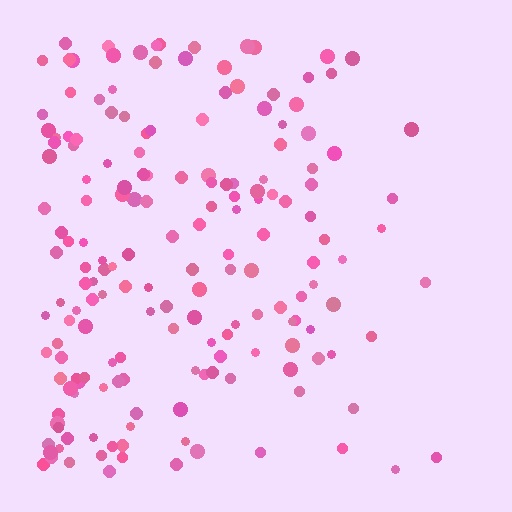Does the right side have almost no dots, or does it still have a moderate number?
Still a moderate number, just noticeably fewer than the left.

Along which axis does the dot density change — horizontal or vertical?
Horizontal.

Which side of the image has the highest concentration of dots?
The left.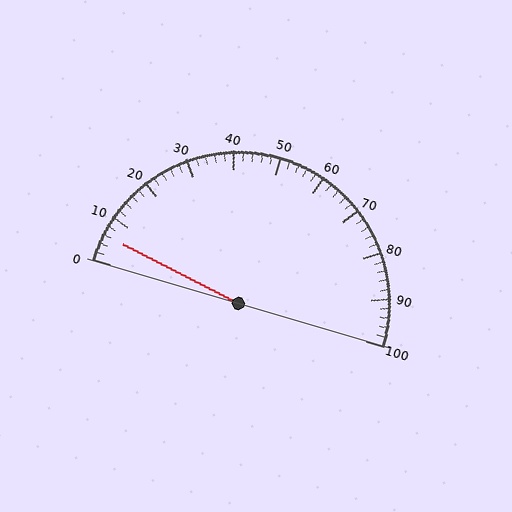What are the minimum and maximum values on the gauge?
The gauge ranges from 0 to 100.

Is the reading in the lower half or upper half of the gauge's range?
The reading is in the lower half of the range (0 to 100).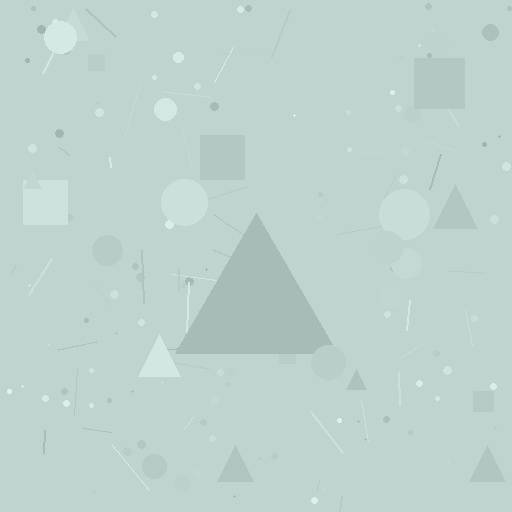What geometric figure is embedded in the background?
A triangle is embedded in the background.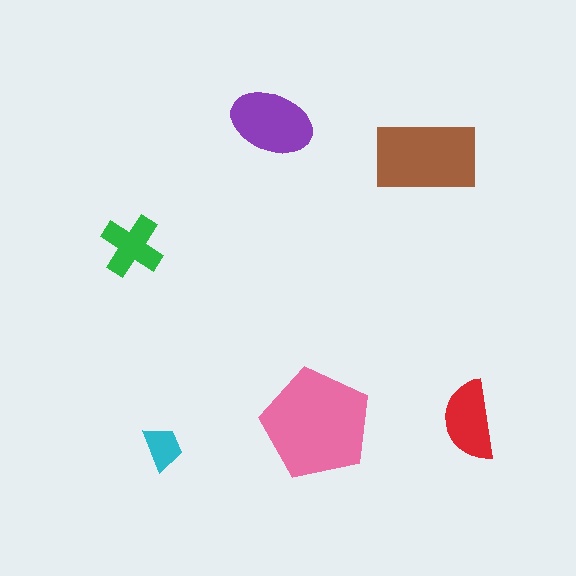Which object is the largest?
The pink pentagon.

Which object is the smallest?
The cyan trapezoid.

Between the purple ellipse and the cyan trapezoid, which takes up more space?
The purple ellipse.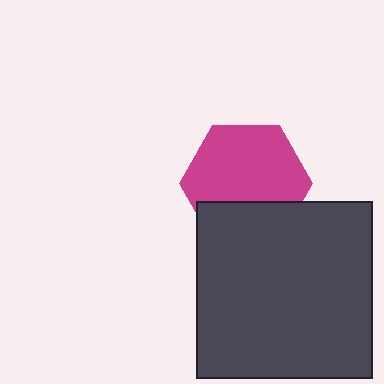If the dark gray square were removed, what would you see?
You would see the complete magenta hexagon.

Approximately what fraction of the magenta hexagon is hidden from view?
Roughly 31% of the magenta hexagon is hidden behind the dark gray square.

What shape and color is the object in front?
The object in front is a dark gray square.